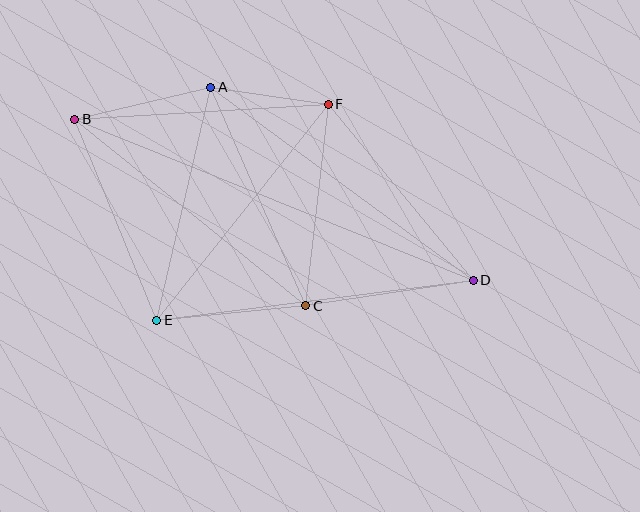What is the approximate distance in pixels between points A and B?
The distance between A and B is approximately 140 pixels.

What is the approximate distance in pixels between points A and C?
The distance between A and C is approximately 238 pixels.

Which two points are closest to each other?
Points A and F are closest to each other.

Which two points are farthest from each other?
Points B and D are farthest from each other.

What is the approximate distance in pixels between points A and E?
The distance between A and E is approximately 239 pixels.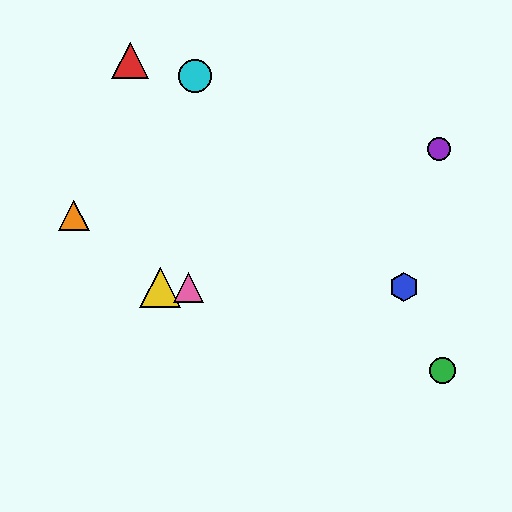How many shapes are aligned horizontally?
3 shapes (the blue hexagon, the yellow triangle, the pink triangle) are aligned horizontally.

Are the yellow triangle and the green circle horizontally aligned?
No, the yellow triangle is at y≈287 and the green circle is at y≈370.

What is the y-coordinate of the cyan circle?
The cyan circle is at y≈76.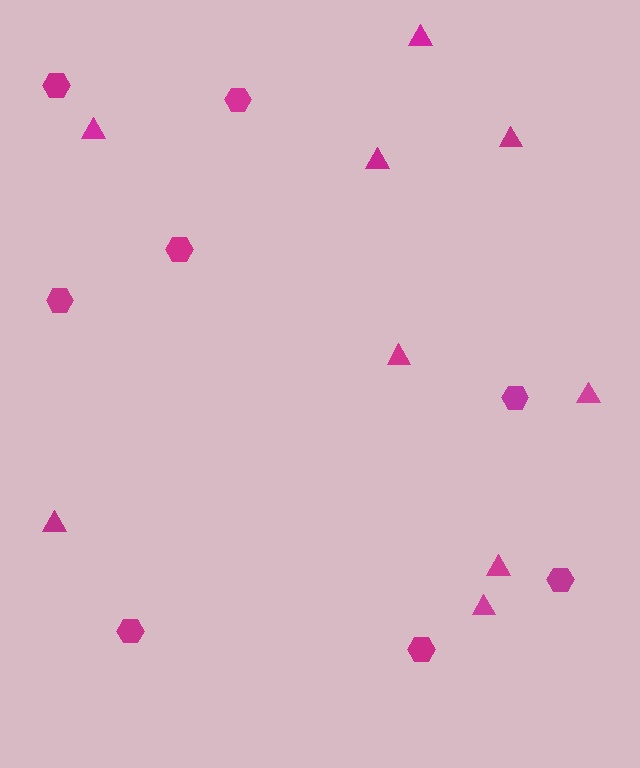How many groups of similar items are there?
There are 2 groups: one group of hexagons (8) and one group of triangles (9).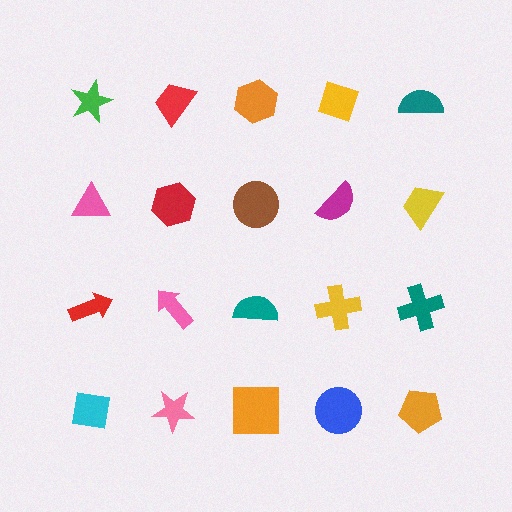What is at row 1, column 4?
A yellow diamond.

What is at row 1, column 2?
A red trapezoid.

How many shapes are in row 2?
5 shapes.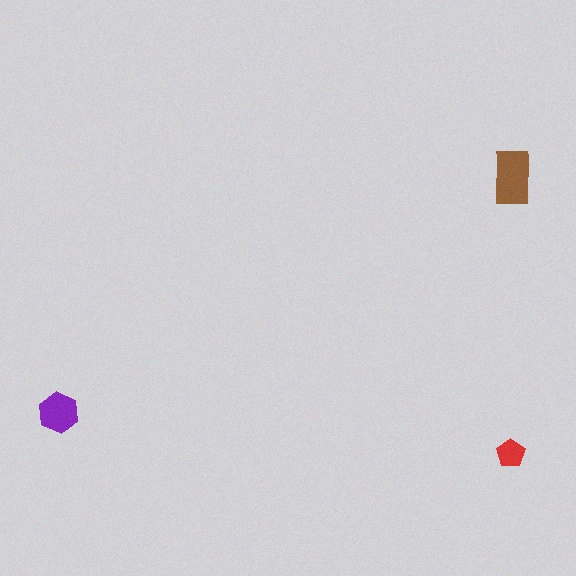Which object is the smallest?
The red pentagon.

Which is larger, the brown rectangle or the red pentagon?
The brown rectangle.